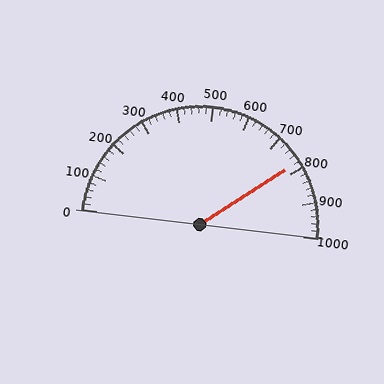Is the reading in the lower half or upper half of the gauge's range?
The reading is in the upper half of the range (0 to 1000).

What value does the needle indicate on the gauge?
The needle indicates approximately 780.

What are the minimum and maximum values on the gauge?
The gauge ranges from 0 to 1000.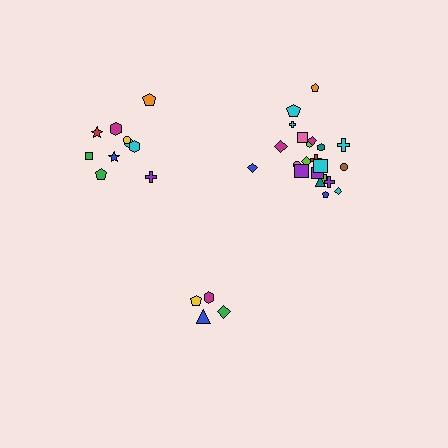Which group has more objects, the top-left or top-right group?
The top-right group.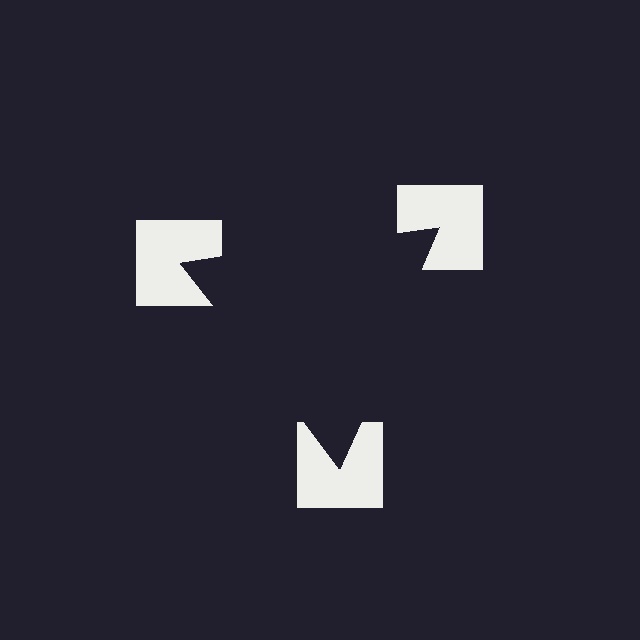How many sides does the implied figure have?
3 sides.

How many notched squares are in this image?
There are 3 — one at each vertex of the illusory triangle.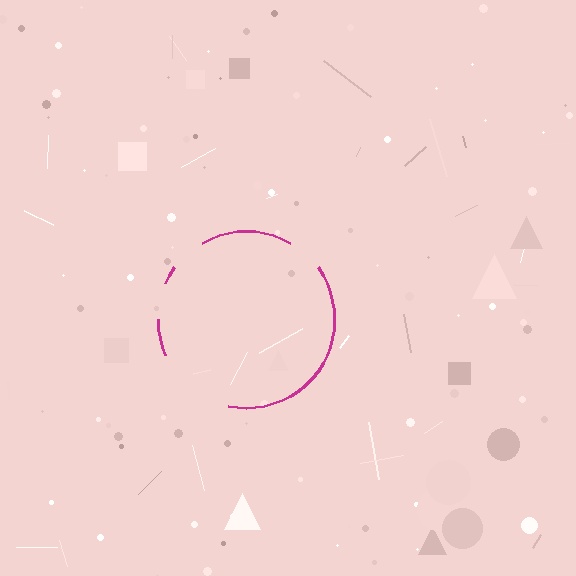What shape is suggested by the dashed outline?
The dashed outline suggests a circle.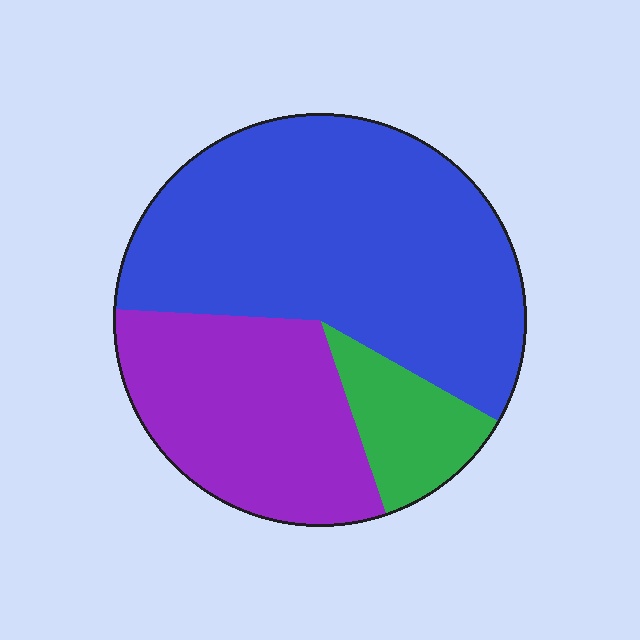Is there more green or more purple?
Purple.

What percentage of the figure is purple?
Purple covers about 30% of the figure.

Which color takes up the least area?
Green, at roughly 10%.